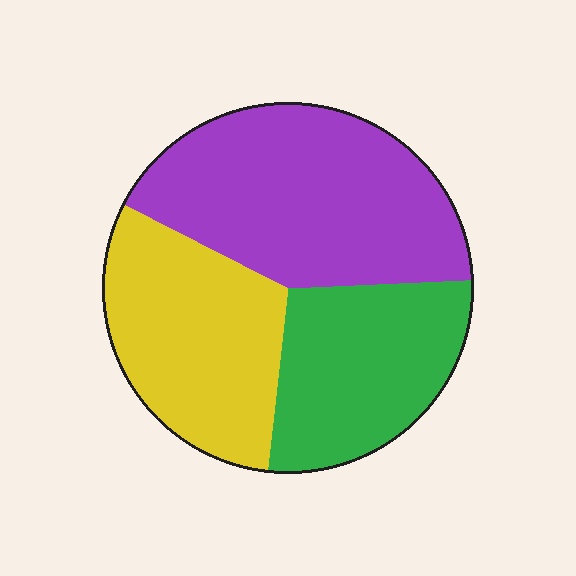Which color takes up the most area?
Purple, at roughly 40%.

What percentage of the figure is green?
Green takes up about one quarter (1/4) of the figure.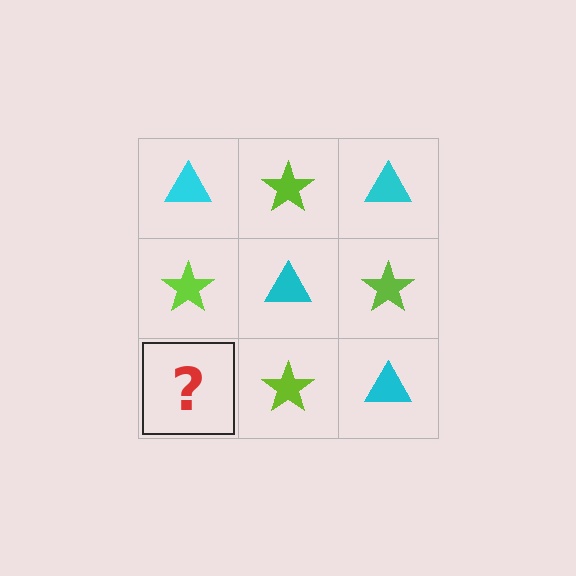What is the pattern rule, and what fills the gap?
The rule is that it alternates cyan triangle and lime star in a checkerboard pattern. The gap should be filled with a cyan triangle.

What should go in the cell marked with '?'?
The missing cell should contain a cyan triangle.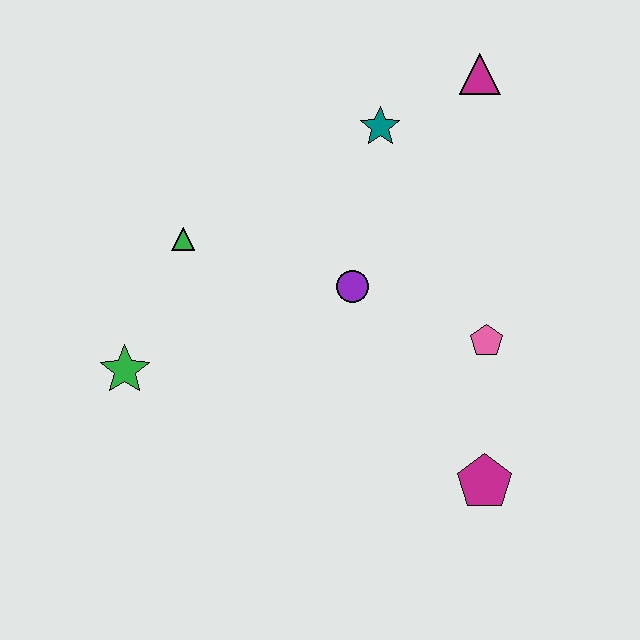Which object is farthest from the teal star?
The magenta pentagon is farthest from the teal star.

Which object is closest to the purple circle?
The pink pentagon is closest to the purple circle.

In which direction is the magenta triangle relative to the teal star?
The magenta triangle is to the right of the teal star.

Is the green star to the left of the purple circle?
Yes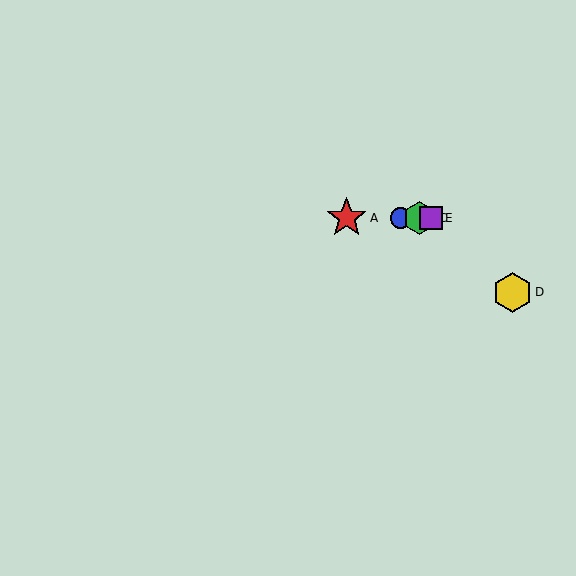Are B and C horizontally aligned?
Yes, both are at y≈218.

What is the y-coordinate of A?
Object A is at y≈218.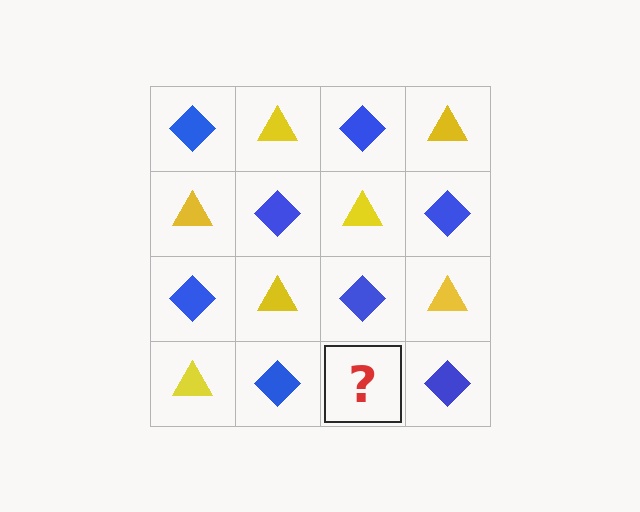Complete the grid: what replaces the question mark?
The question mark should be replaced with a yellow triangle.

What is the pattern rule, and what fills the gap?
The rule is that it alternates blue diamond and yellow triangle in a checkerboard pattern. The gap should be filled with a yellow triangle.